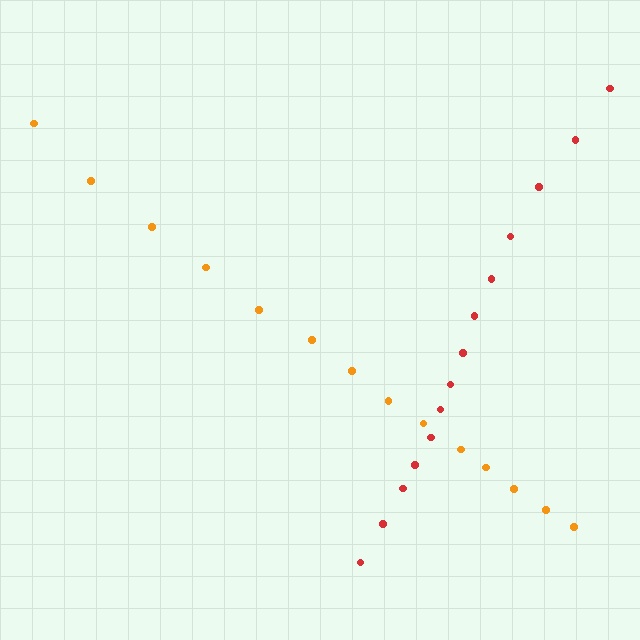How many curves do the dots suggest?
There are 2 distinct paths.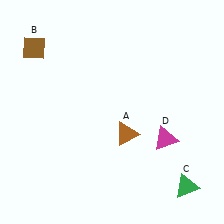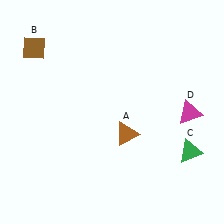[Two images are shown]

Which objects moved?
The objects that moved are: the green triangle (C), the magenta triangle (D).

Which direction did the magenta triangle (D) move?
The magenta triangle (D) moved up.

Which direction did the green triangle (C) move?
The green triangle (C) moved up.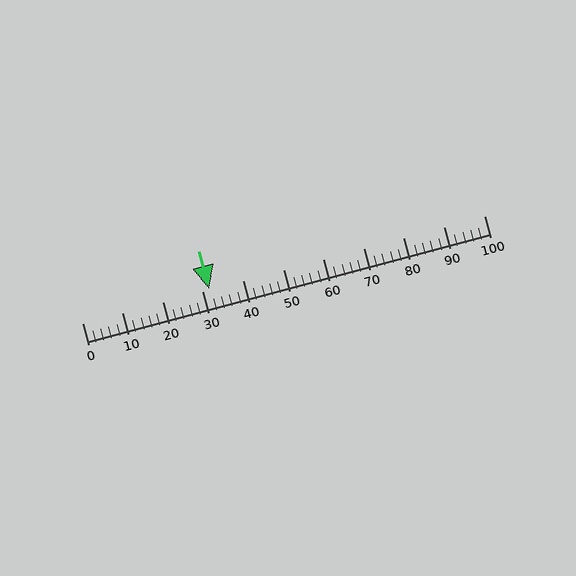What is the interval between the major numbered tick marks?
The major tick marks are spaced 10 units apart.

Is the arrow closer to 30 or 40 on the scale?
The arrow is closer to 30.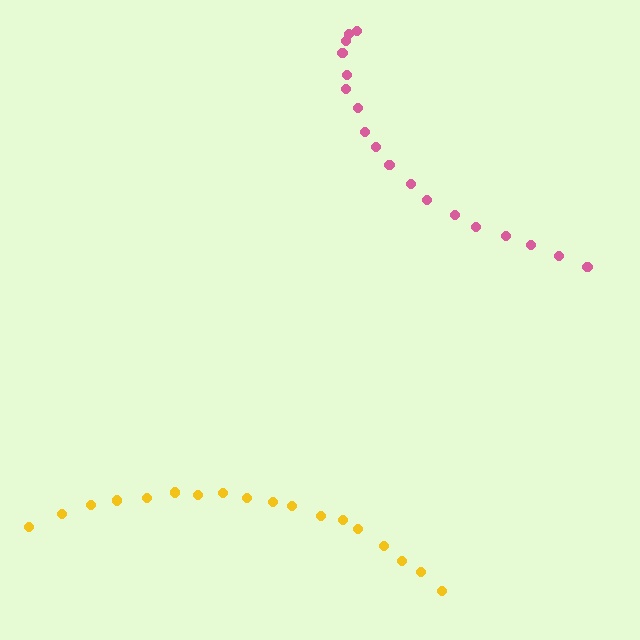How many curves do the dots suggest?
There are 2 distinct paths.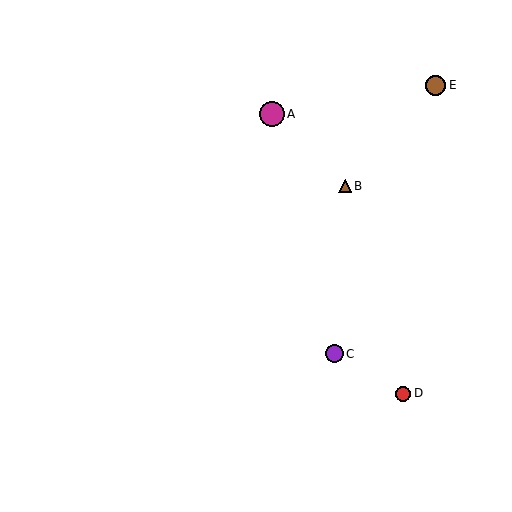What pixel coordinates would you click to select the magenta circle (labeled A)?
Click at (271, 114) to select the magenta circle A.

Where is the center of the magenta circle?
The center of the magenta circle is at (271, 114).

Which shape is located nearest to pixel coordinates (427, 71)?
The brown circle (labeled E) at (436, 86) is nearest to that location.